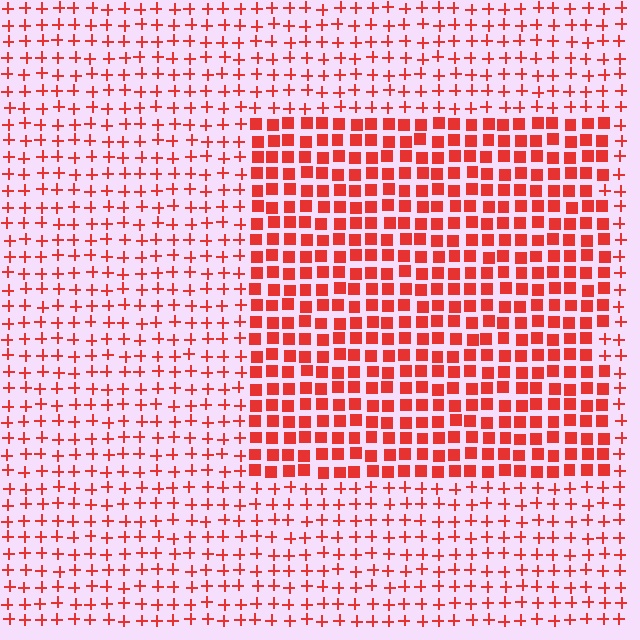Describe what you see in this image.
The image is filled with small red elements arranged in a uniform grid. A rectangle-shaped region contains squares, while the surrounding area contains plus signs. The boundary is defined purely by the change in element shape.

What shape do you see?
I see a rectangle.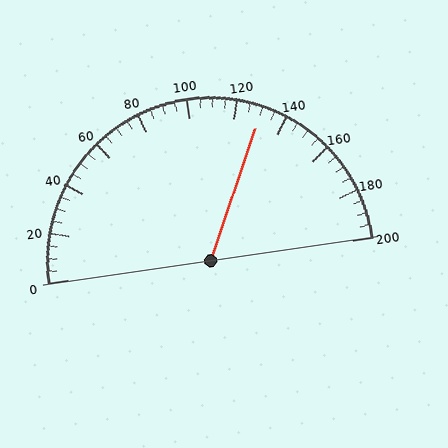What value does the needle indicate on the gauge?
The needle indicates approximately 130.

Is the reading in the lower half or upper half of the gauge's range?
The reading is in the upper half of the range (0 to 200).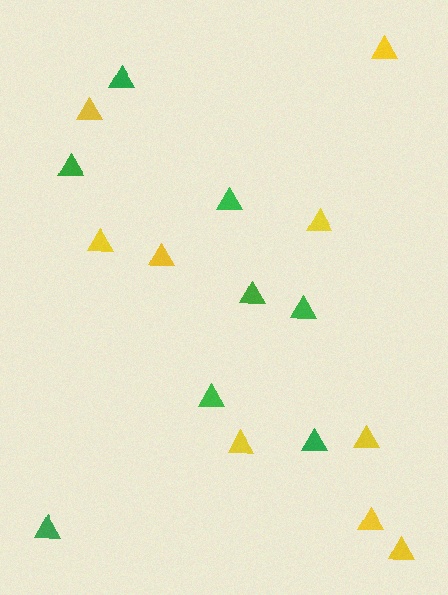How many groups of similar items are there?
There are 2 groups: one group of yellow triangles (9) and one group of green triangles (8).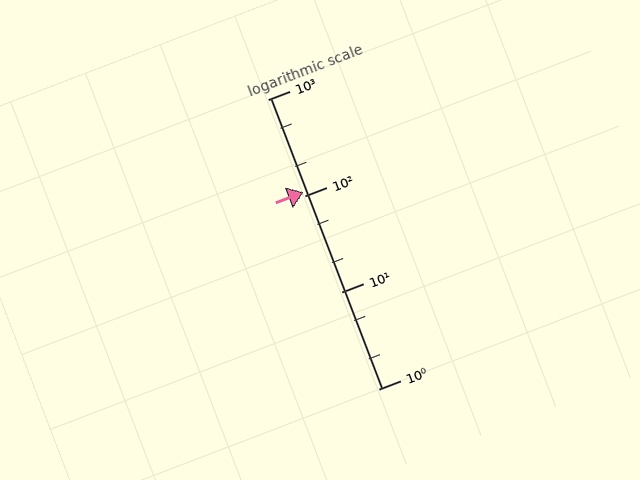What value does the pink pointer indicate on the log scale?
The pointer indicates approximately 110.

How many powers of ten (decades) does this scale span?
The scale spans 3 decades, from 1 to 1000.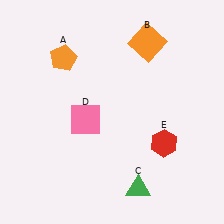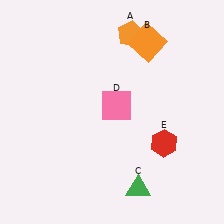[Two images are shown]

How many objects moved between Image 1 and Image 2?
2 objects moved between the two images.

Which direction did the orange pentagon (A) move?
The orange pentagon (A) moved right.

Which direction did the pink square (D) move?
The pink square (D) moved right.